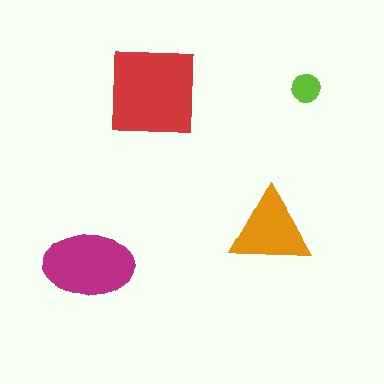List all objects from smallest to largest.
The lime circle, the orange triangle, the magenta ellipse, the red square.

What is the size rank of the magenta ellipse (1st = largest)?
2nd.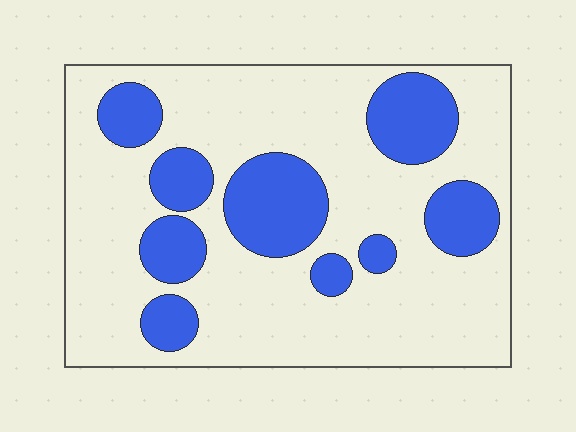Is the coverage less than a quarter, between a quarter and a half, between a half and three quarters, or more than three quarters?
Between a quarter and a half.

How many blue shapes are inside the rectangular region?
9.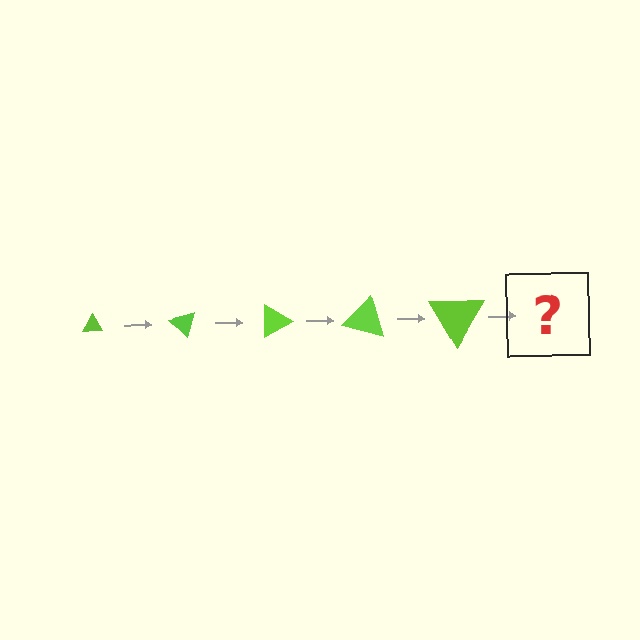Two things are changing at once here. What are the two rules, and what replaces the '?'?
The two rules are that the triangle grows larger each step and it rotates 45 degrees each step. The '?' should be a triangle, larger than the previous one and rotated 225 degrees from the start.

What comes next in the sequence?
The next element should be a triangle, larger than the previous one and rotated 225 degrees from the start.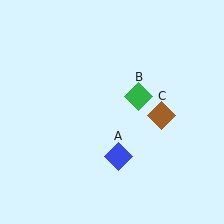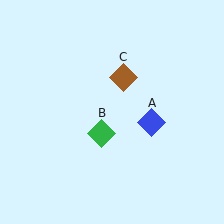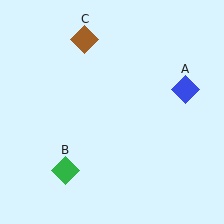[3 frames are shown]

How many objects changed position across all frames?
3 objects changed position: blue diamond (object A), green diamond (object B), brown diamond (object C).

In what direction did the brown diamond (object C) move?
The brown diamond (object C) moved up and to the left.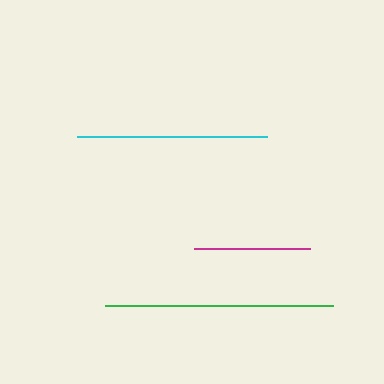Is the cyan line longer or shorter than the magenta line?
The cyan line is longer than the magenta line.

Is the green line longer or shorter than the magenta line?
The green line is longer than the magenta line.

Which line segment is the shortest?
The magenta line is the shortest at approximately 117 pixels.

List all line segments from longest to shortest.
From longest to shortest: green, cyan, magenta.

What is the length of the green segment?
The green segment is approximately 229 pixels long.